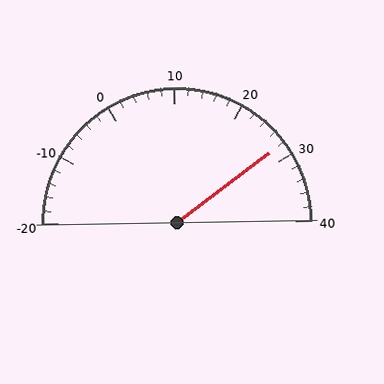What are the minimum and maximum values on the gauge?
The gauge ranges from -20 to 40.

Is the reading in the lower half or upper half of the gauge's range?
The reading is in the upper half of the range (-20 to 40).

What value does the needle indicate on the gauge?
The needle indicates approximately 28.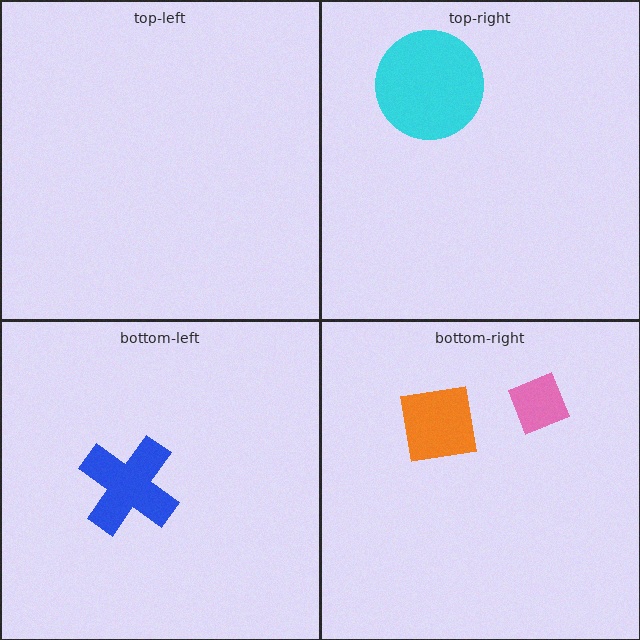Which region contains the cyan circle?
The top-right region.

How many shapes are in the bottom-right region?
2.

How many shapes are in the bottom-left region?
1.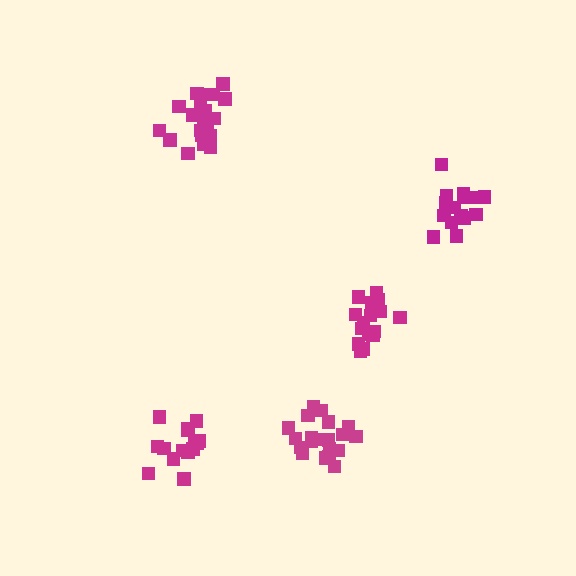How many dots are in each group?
Group 1: 21 dots, Group 2: 16 dots, Group 3: 20 dots, Group 4: 15 dots, Group 5: 15 dots (87 total).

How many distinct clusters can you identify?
There are 5 distinct clusters.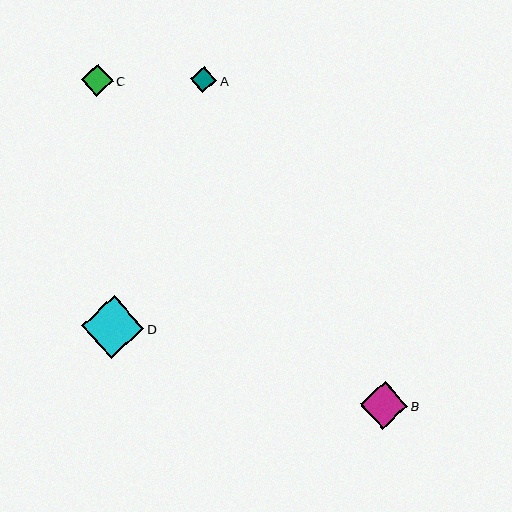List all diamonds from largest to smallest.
From largest to smallest: D, B, C, A.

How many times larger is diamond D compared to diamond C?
Diamond D is approximately 1.9 times the size of diamond C.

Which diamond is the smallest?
Diamond A is the smallest with a size of approximately 26 pixels.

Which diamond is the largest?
Diamond D is the largest with a size of approximately 62 pixels.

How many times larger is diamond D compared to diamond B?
Diamond D is approximately 1.3 times the size of diamond B.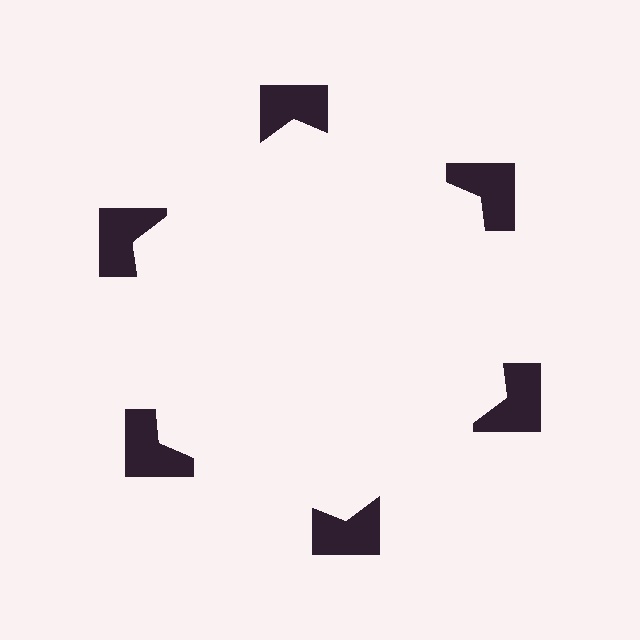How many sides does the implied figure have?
6 sides.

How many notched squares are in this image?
There are 6 — one at each vertex of the illusory hexagon.